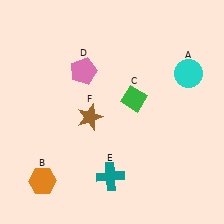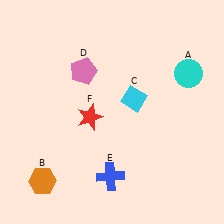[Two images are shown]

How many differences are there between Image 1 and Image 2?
There are 3 differences between the two images.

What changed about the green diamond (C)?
In Image 1, C is green. In Image 2, it changed to cyan.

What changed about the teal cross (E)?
In Image 1, E is teal. In Image 2, it changed to blue.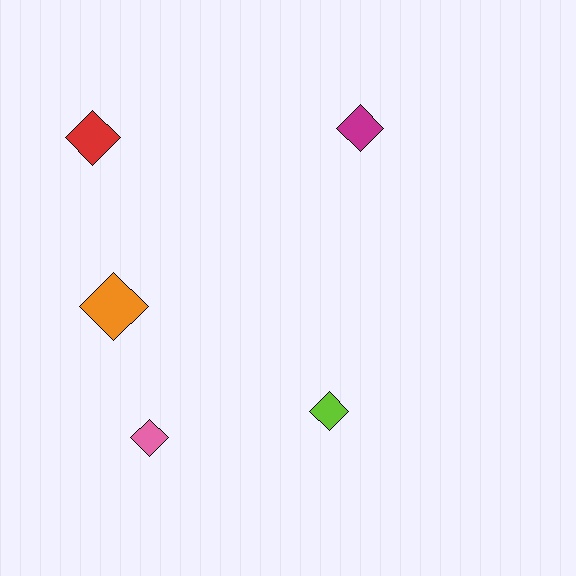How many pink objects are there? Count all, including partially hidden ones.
There is 1 pink object.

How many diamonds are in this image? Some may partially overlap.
There are 5 diamonds.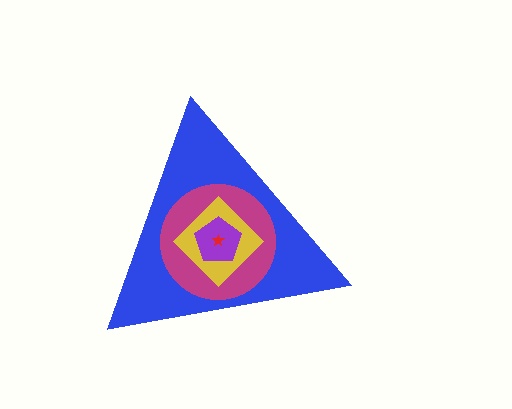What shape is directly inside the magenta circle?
The yellow diamond.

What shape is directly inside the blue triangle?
The magenta circle.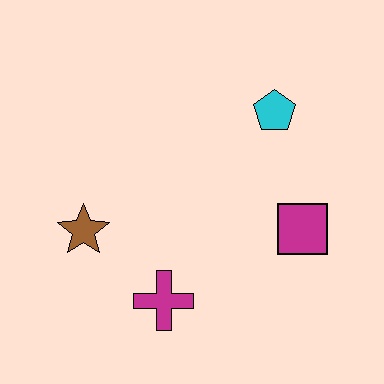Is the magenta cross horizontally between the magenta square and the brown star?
Yes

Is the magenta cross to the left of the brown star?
No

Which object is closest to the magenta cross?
The brown star is closest to the magenta cross.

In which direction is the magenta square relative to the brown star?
The magenta square is to the right of the brown star.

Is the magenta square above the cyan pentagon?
No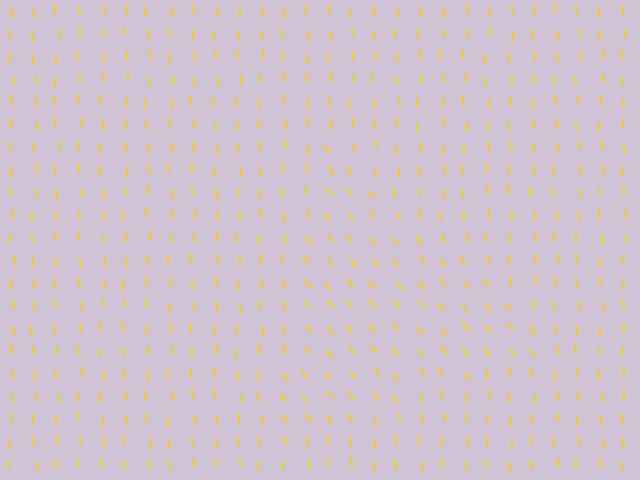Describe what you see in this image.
The image is filled with small yellow line segments. A triangle region in the image has lines oriented differently from the surrounding lines, creating a visible texture boundary.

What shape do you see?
I see a triangle.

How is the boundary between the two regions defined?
The boundary is defined purely by a change in line orientation (approximately 36 degrees difference). All lines are the same color and thickness.